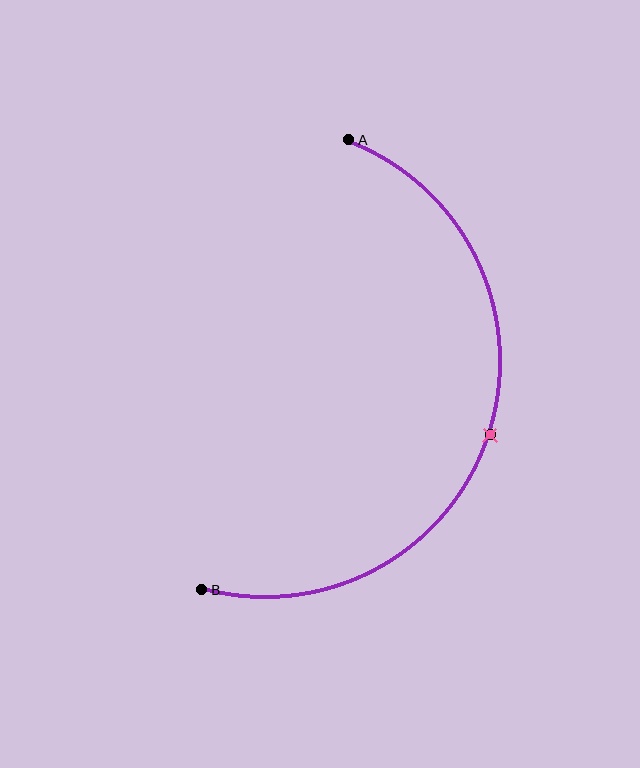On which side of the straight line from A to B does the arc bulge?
The arc bulges to the right of the straight line connecting A and B.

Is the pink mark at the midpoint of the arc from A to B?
Yes. The pink mark lies on the arc at equal arc-length from both A and B — it is the arc midpoint.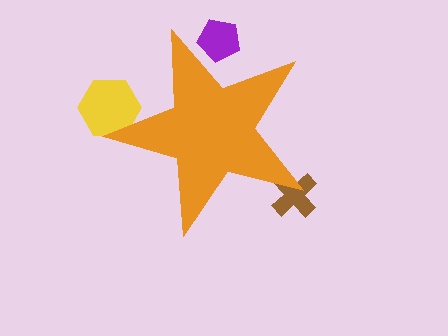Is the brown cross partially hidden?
Yes, the brown cross is partially hidden behind the orange star.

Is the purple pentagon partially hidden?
Yes, the purple pentagon is partially hidden behind the orange star.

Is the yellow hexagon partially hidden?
Yes, the yellow hexagon is partially hidden behind the orange star.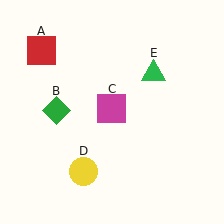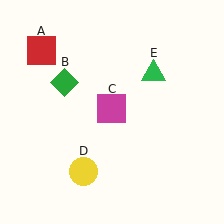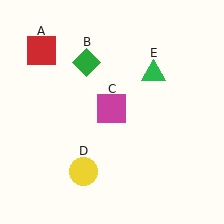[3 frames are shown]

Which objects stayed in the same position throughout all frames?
Red square (object A) and magenta square (object C) and yellow circle (object D) and green triangle (object E) remained stationary.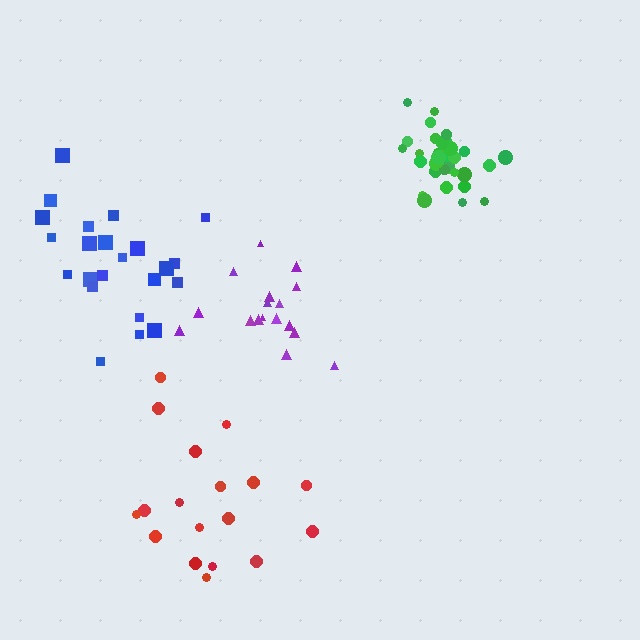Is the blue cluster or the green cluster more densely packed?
Green.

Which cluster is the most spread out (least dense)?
Red.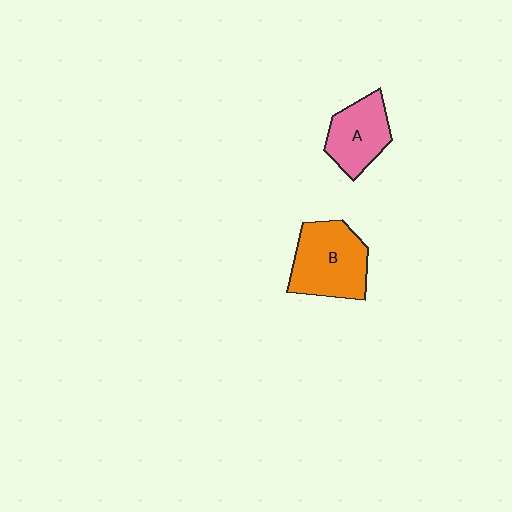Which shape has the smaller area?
Shape A (pink).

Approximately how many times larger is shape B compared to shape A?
Approximately 1.4 times.